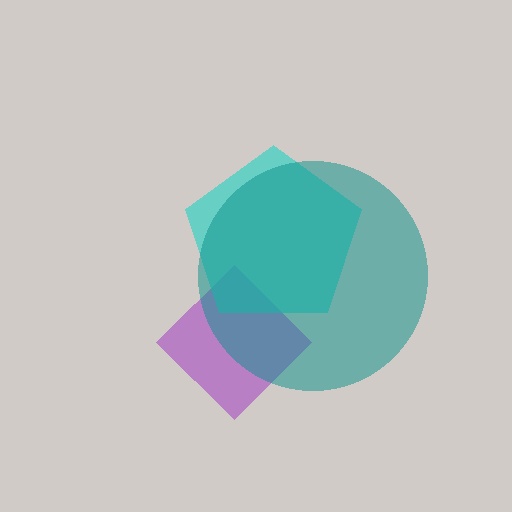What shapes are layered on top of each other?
The layered shapes are: a purple diamond, a cyan pentagon, a teal circle.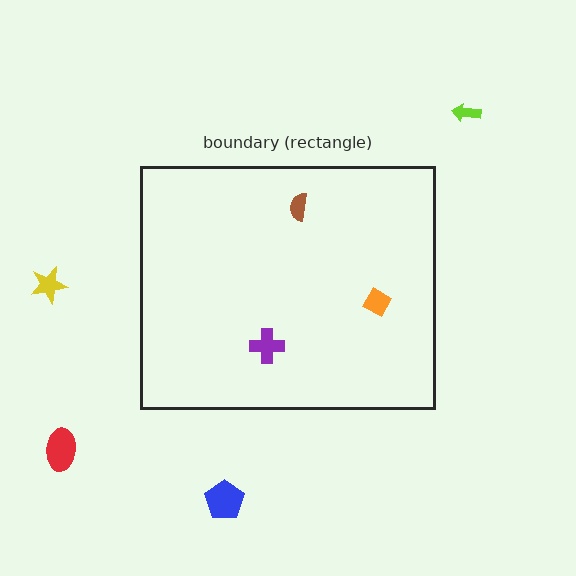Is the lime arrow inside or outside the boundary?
Outside.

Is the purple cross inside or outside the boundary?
Inside.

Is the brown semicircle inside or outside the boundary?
Inside.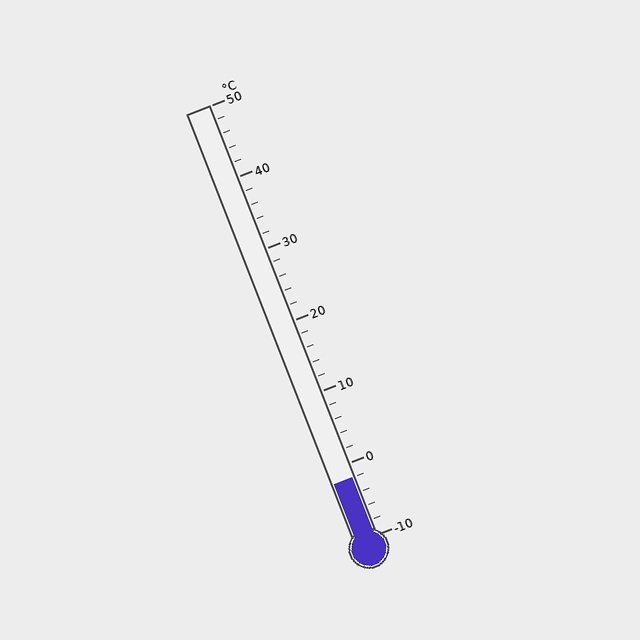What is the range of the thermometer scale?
The thermometer scale ranges from -10°C to 50°C.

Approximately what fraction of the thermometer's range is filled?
The thermometer is filled to approximately 15% of its range.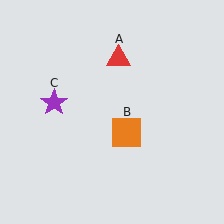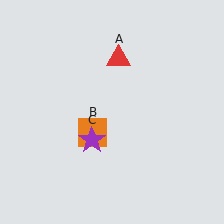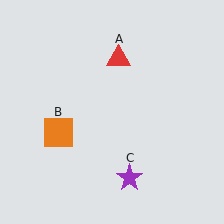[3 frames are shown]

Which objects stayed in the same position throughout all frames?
Red triangle (object A) remained stationary.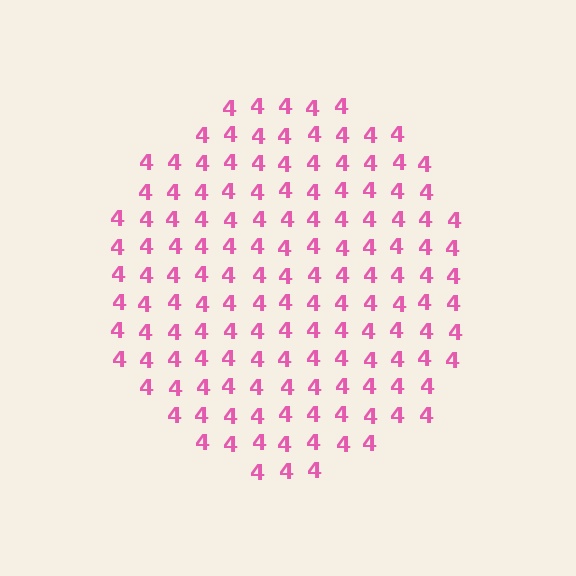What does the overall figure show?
The overall figure shows a circle.